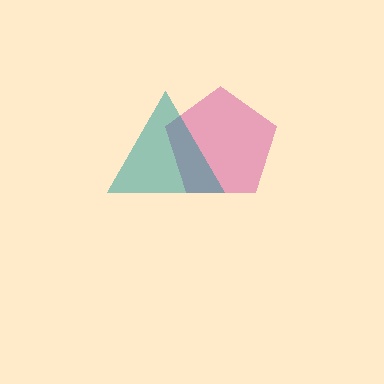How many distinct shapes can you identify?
There are 2 distinct shapes: a pink pentagon, a teal triangle.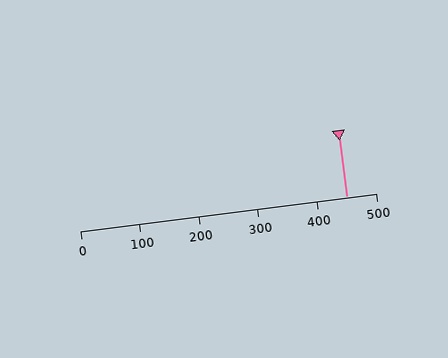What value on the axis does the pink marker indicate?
The marker indicates approximately 450.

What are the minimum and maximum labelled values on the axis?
The axis runs from 0 to 500.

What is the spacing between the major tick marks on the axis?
The major ticks are spaced 100 apart.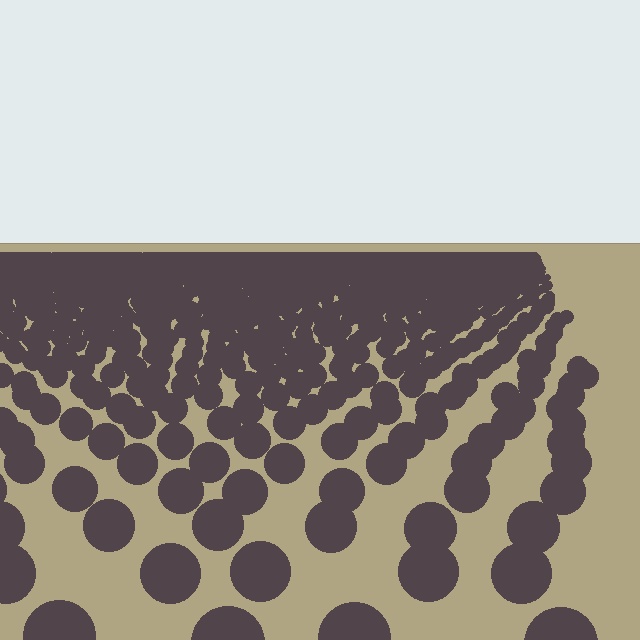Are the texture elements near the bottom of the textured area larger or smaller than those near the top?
Larger. Near the bottom, elements are closer to the viewer and appear at a bigger on-screen size.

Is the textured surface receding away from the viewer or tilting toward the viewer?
The surface is receding away from the viewer. Texture elements get smaller and denser toward the top.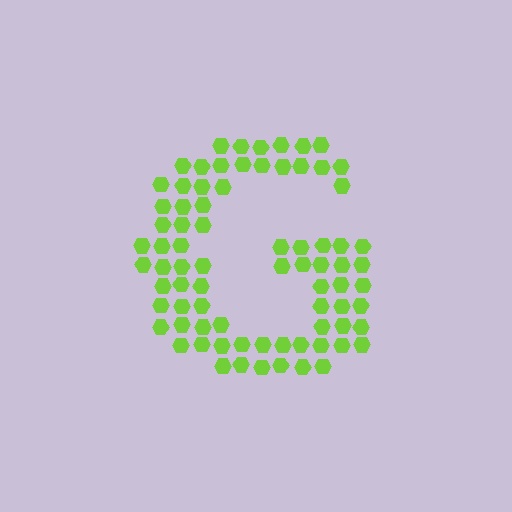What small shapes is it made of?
It is made of small hexagons.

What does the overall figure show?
The overall figure shows the letter G.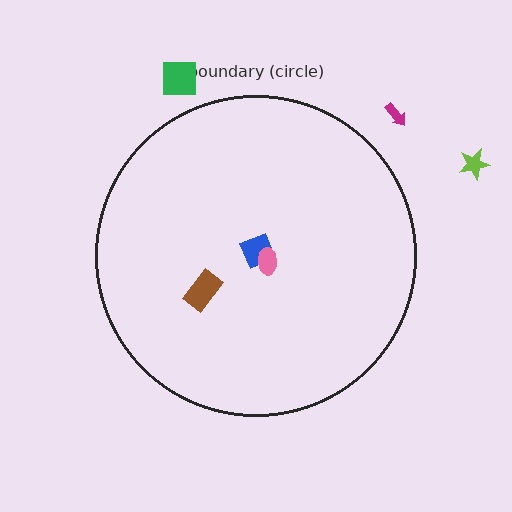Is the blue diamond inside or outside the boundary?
Inside.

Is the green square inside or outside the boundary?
Outside.